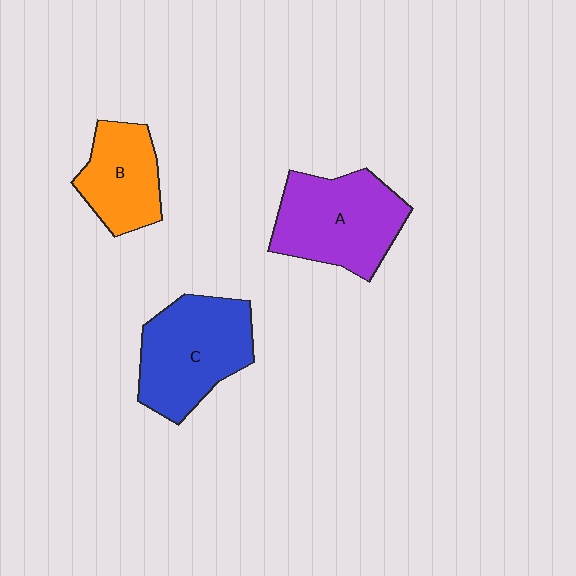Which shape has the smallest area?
Shape B (orange).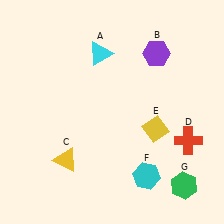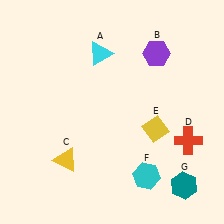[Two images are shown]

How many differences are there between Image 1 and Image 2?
There is 1 difference between the two images.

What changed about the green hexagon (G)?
In Image 1, G is green. In Image 2, it changed to teal.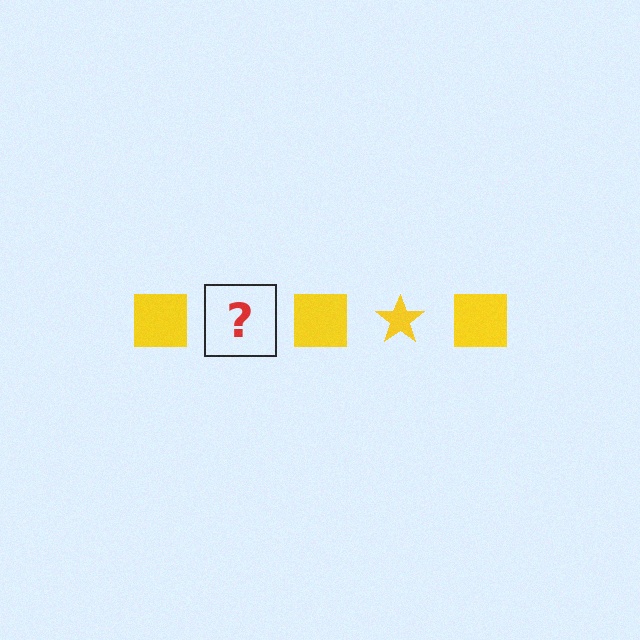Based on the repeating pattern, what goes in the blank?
The blank should be a yellow star.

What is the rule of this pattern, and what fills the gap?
The rule is that the pattern cycles through square, star shapes in yellow. The gap should be filled with a yellow star.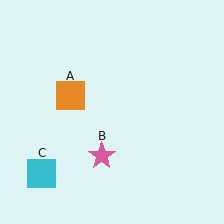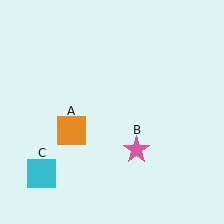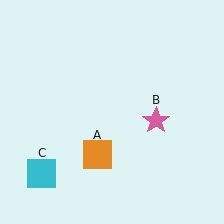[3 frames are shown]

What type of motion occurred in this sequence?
The orange square (object A), pink star (object B) rotated counterclockwise around the center of the scene.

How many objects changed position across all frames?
2 objects changed position: orange square (object A), pink star (object B).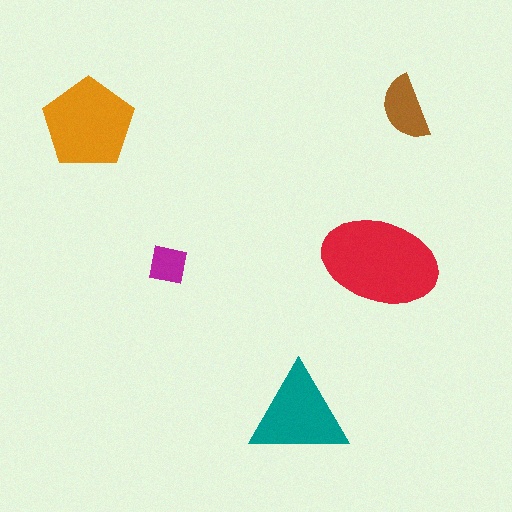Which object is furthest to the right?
The brown semicircle is rightmost.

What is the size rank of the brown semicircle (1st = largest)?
4th.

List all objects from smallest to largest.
The magenta square, the brown semicircle, the teal triangle, the orange pentagon, the red ellipse.